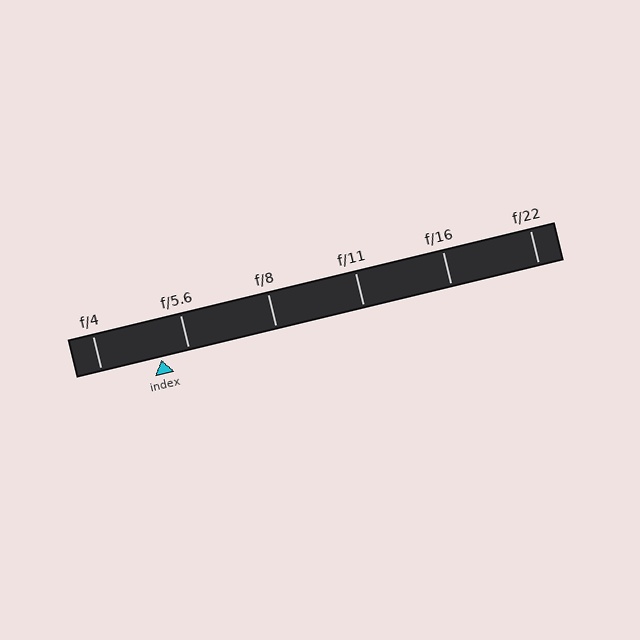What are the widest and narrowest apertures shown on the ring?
The widest aperture shown is f/4 and the narrowest is f/22.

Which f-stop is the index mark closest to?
The index mark is closest to f/5.6.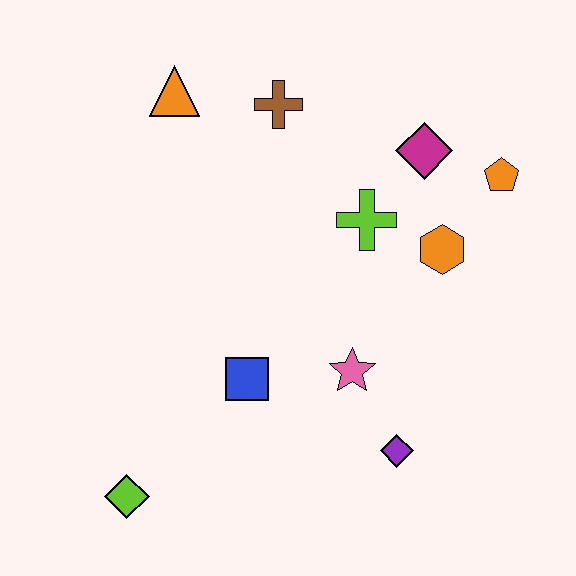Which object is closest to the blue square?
The pink star is closest to the blue square.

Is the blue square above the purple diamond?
Yes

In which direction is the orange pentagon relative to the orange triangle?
The orange pentagon is to the right of the orange triangle.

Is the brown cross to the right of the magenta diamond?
No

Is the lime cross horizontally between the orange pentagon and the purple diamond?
No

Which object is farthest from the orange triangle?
The purple diamond is farthest from the orange triangle.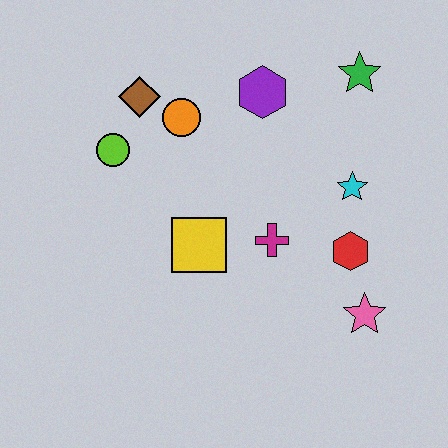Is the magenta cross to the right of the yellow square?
Yes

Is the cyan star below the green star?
Yes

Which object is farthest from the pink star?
The brown diamond is farthest from the pink star.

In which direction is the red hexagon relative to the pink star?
The red hexagon is above the pink star.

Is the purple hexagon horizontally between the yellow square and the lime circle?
No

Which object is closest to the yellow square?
The magenta cross is closest to the yellow square.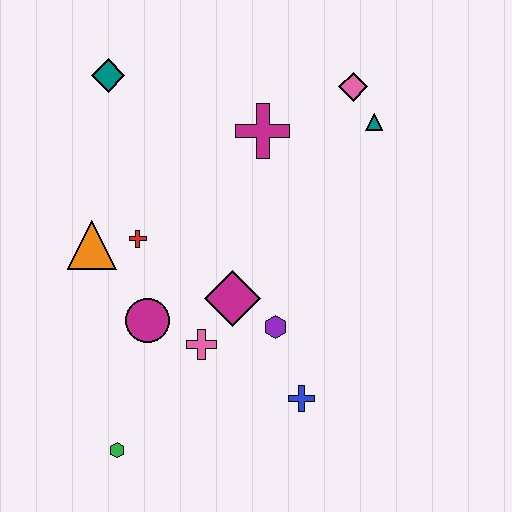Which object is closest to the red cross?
The orange triangle is closest to the red cross.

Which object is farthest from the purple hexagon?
The teal diamond is farthest from the purple hexagon.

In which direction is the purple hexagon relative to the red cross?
The purple hexagon is to the right of the red cross.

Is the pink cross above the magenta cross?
No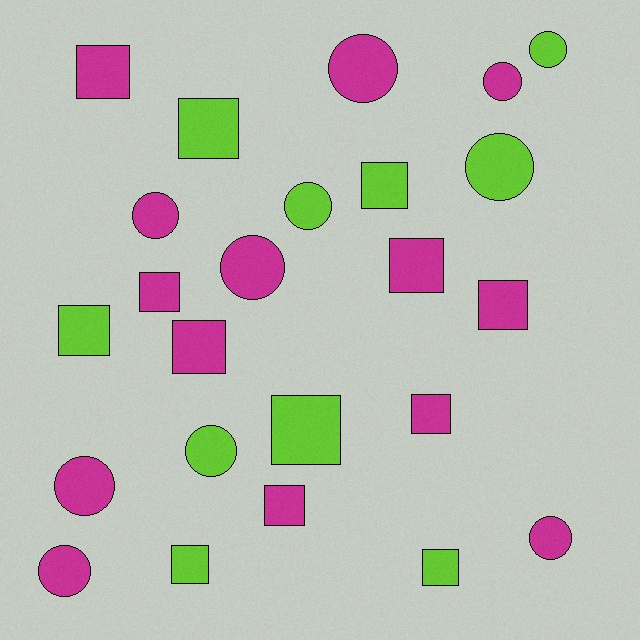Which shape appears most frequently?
Square, with 13 objects.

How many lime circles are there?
There are 4 lime circles.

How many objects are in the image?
There are 24 objects.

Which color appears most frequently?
Magenta, with 14 objects.